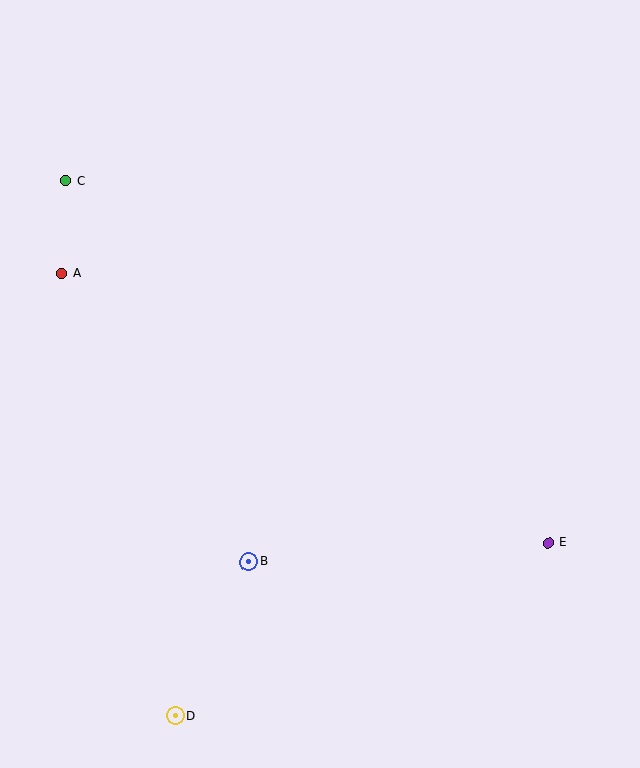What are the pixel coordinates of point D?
Point D is at (176, 716).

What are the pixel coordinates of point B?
Point B is at (249, 562).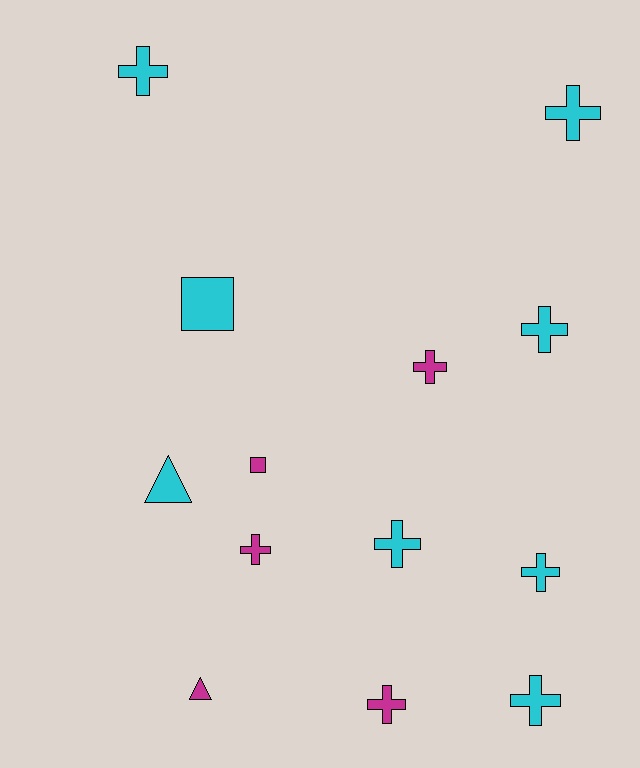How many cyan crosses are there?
There are 6 cyan crosses.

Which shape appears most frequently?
Cross, with 9 objects.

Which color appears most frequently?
Cyan, with 8 objects.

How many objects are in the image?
There are 13 objects.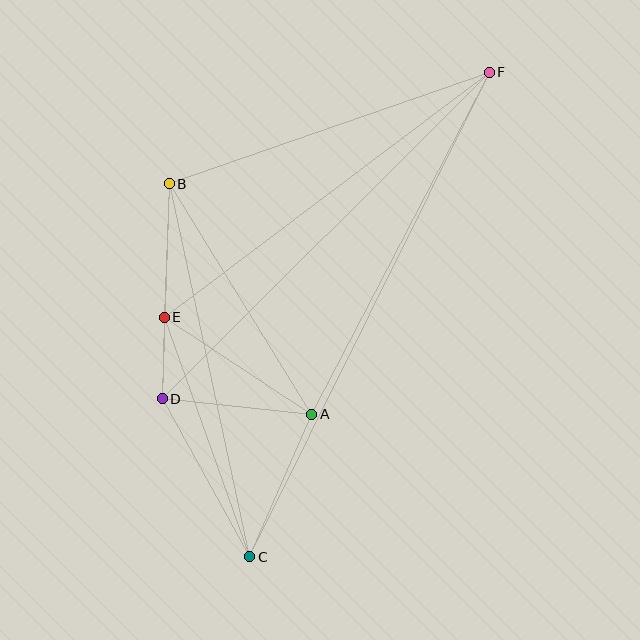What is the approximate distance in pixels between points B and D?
The distance between B and D is approximately 216 pixels.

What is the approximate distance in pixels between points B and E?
The distance between B and E is approximately 134 pixels.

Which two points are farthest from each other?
Points C and F are farthest from each other.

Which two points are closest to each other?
Points D and E are closest to each other.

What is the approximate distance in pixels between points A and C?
The distance between A and C is approximately 156 pixels.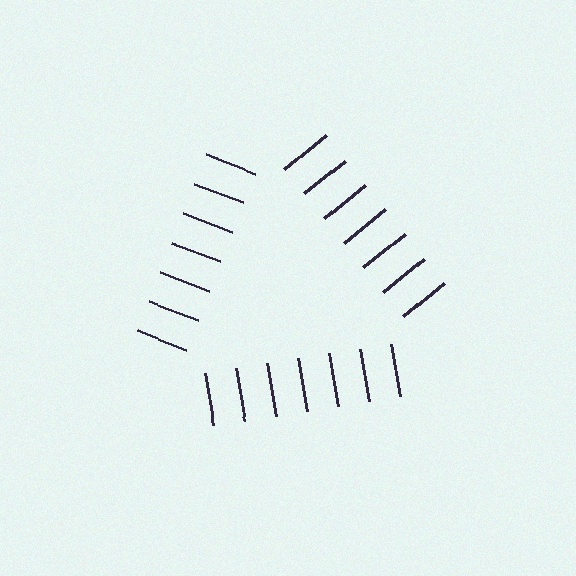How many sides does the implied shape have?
3 sides — the line-ends trace a triangle.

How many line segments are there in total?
21 — 7 along each of the 3 edges.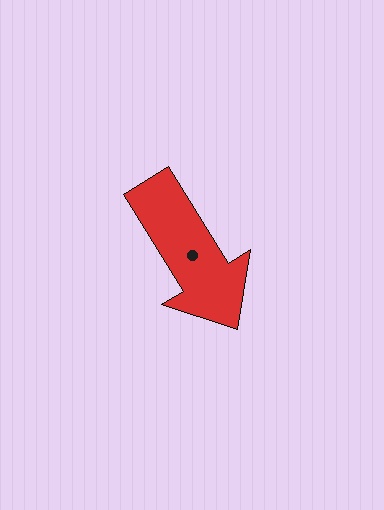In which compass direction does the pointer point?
Southeast.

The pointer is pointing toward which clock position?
Roughly 5 o'clock.